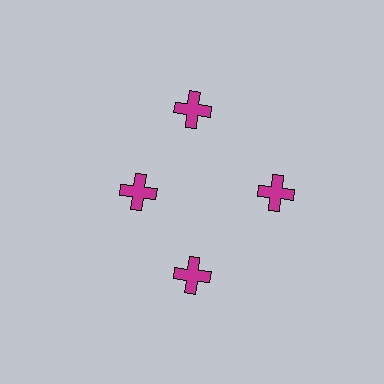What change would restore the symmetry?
The symmetry would be restored by moving it outward, back onto the ring so that all 4 crosses sit at equal angles and equal distance from the center.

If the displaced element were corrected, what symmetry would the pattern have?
It would have 4-fold rotational symmetry — the pattern would map onto itself every 90 degrees.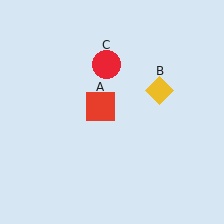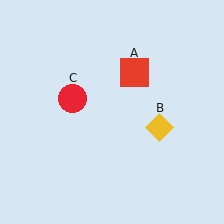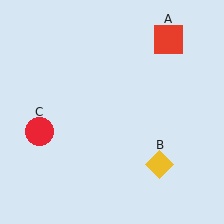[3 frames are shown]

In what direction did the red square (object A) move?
The red square (object A) moved up and to the right.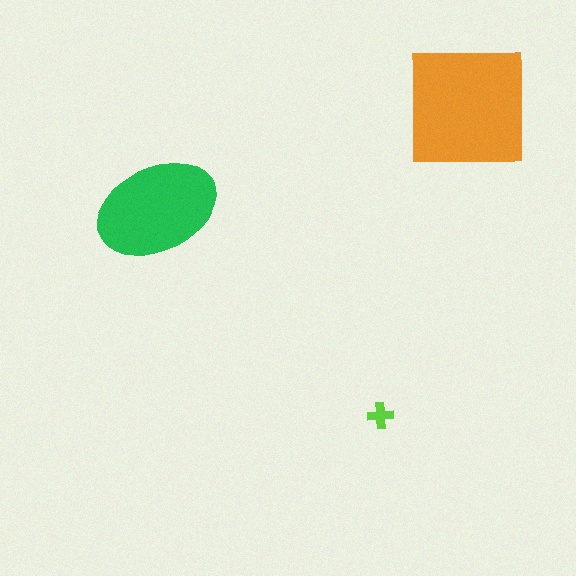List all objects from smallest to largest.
The lime cross, the green ellipse, the orange square.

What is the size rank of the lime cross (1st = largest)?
3rd.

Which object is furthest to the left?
The green ellipse is leftmost.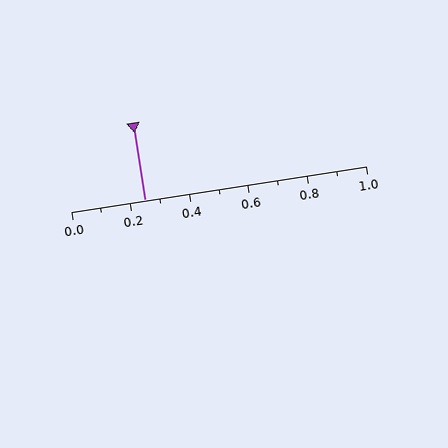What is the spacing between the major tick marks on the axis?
The major ticks are spaced 0.2 apart.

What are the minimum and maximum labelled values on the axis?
The axis runs from 0.0 to 1.0.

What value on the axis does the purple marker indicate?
The marker indicates approximately 0.25.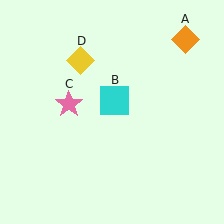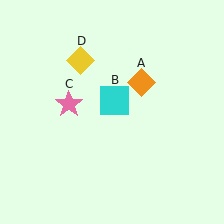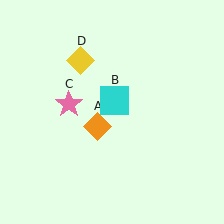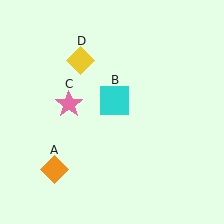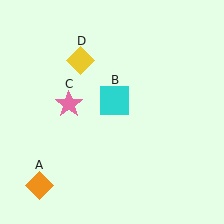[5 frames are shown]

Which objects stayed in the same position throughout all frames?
Cyan square (object B) and pink star (object C) and yellow diamond (object D) remained stationary.